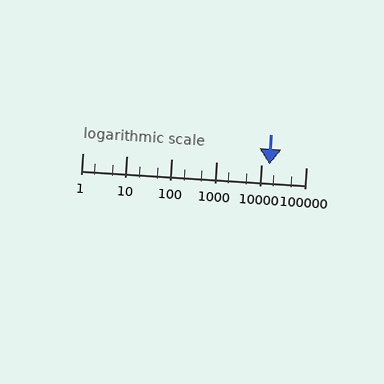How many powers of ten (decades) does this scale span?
The scale spans 5 decades, from 1 to 100000.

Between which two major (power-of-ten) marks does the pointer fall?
The pointer is between 10000 and 100000.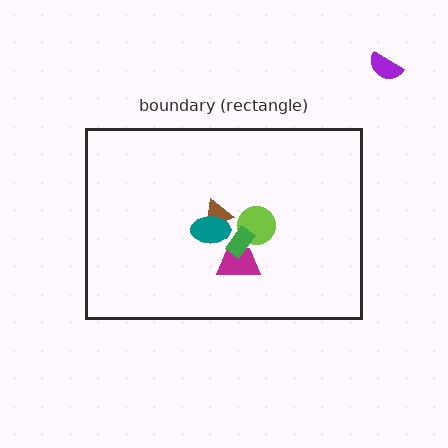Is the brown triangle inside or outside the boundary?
Inside.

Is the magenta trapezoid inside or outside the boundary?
Inside.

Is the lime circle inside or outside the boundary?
Inside.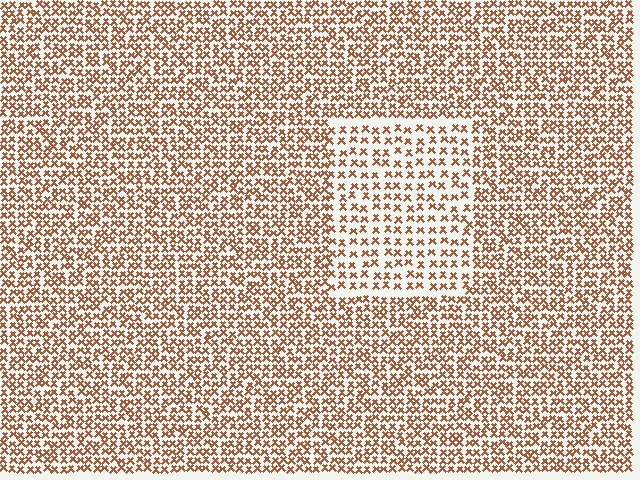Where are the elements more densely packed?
The elements are more densely packed outside the rectangle boundary.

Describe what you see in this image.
The image contains small brown elements arranged at two different densities. A rectangle-shaped region is visible where the elements are less densely packed than the surrounding area.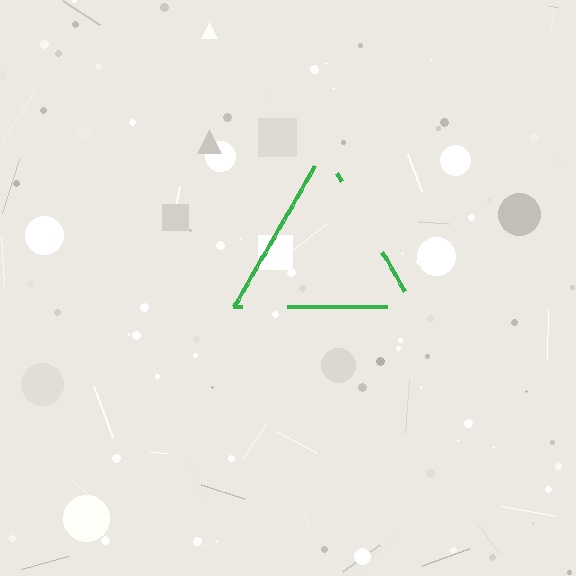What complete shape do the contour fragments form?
The contour fragments form a triangle.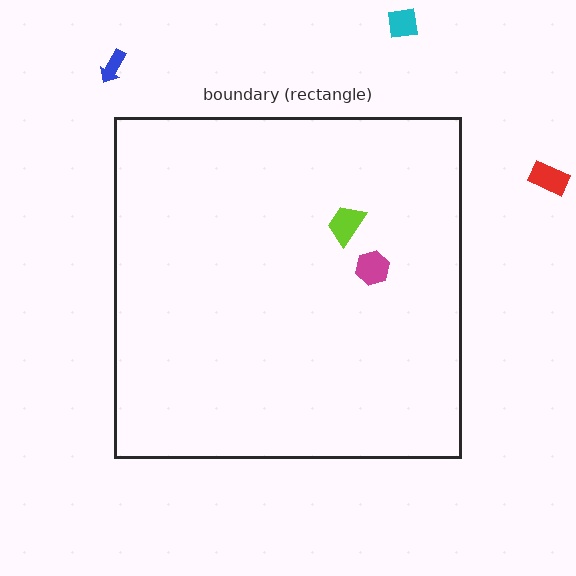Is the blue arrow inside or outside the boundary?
Outside.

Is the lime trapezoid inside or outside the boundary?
Inside.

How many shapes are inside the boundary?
2 inside, 3 outside.